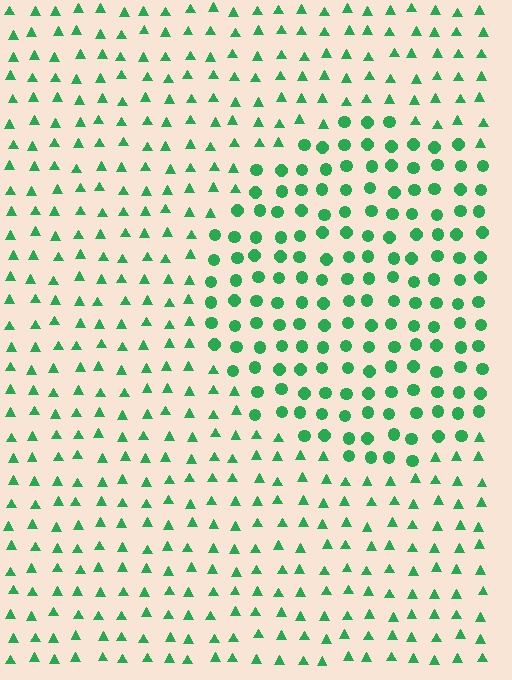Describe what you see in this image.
The image is filled with small green elements arranged in a uniform grid. A circle-shaped region contains circles, while the surrounding area contains triangles. The boundary is defined purely by the change in element shape.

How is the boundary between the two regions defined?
The boundary is defined by a change in element shape: circles inside vs. triangles outside. All elements share the same color and spacing.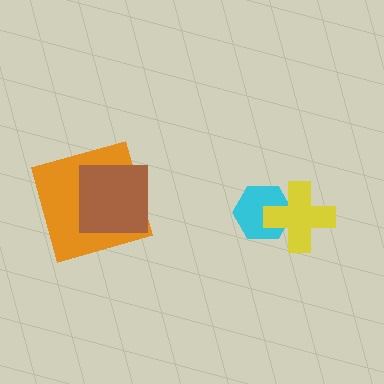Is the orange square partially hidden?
Yes, it is partially covered by another shape.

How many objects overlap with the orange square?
1 object overlaps with the orange square.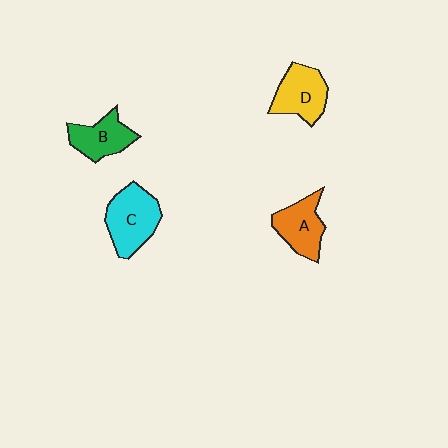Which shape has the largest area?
Shape C (cyan).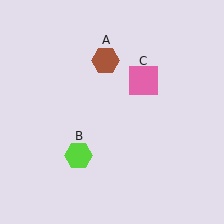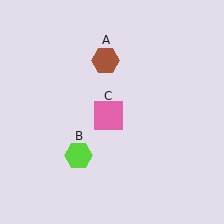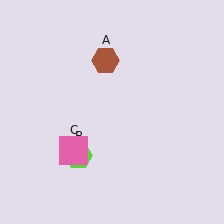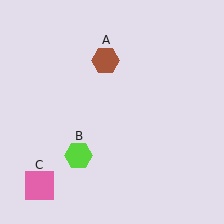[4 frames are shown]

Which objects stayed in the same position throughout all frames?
Brown hexagon (object A) and lime hexagon (object B) remained stationary.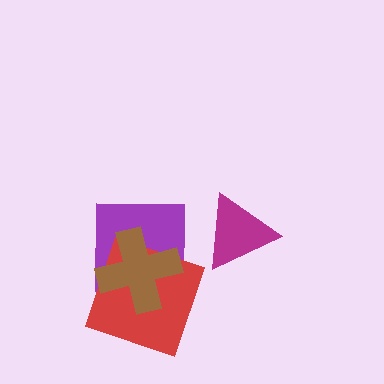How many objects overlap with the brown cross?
2 objects overlap with the brown cross.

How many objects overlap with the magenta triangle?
0 objects overlap with the magenta triangle.